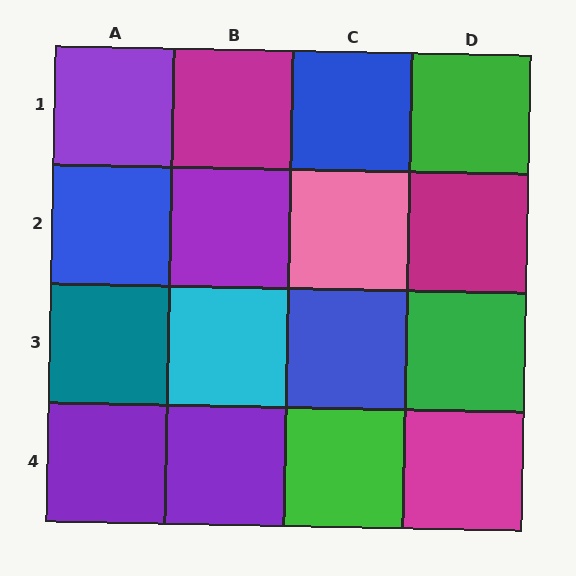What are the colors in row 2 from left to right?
Blue, purple, pink, magenta.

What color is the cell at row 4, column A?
Purple.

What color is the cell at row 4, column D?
Magenta.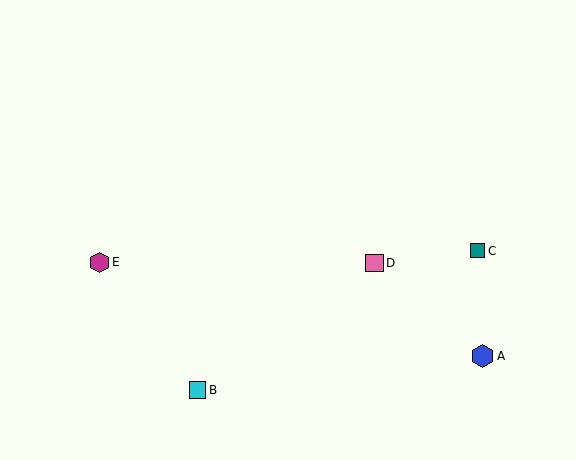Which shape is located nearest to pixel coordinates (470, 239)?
The teal square (labeled C) at (478, 251) is nearest to that location.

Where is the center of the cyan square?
The center of the cyan square is at (197, 390).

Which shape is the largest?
The blue hexagon (labeled A) is the largest.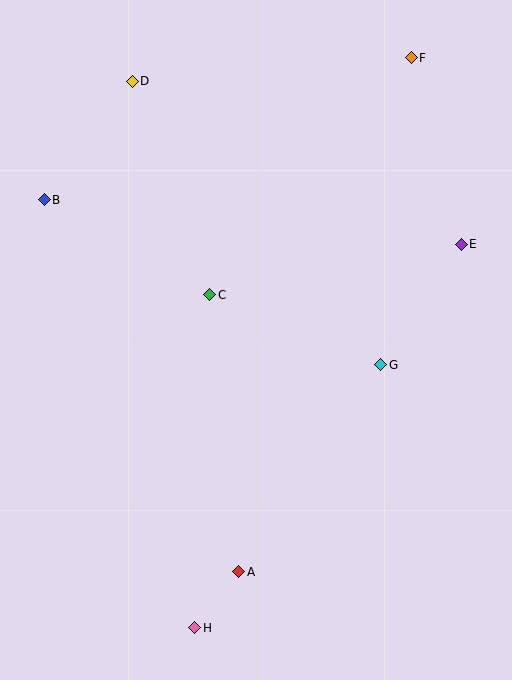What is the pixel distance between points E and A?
The distance between E and A is 396 pixels.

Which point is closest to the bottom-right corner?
Point A is closest to the bottom-right corner.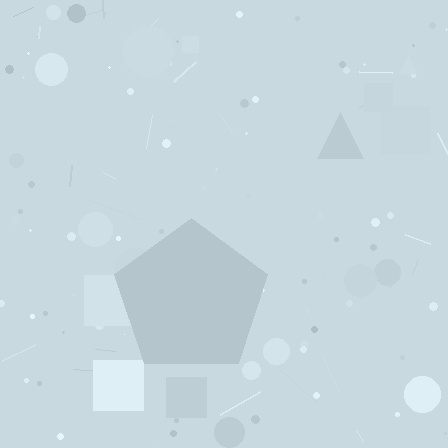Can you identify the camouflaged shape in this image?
The camouflaged shape is a pentagon.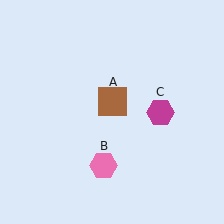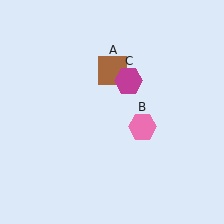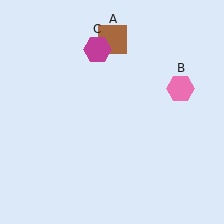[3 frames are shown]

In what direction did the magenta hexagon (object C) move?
The magenta hexagon (object C) moved up and to the left.